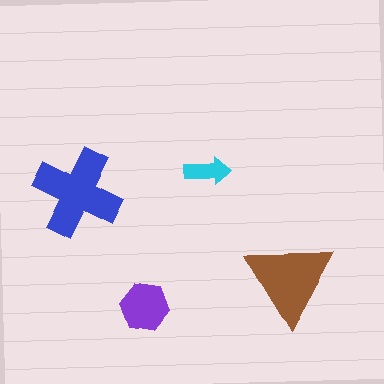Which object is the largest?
The blue cross.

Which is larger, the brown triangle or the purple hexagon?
The brown triangle.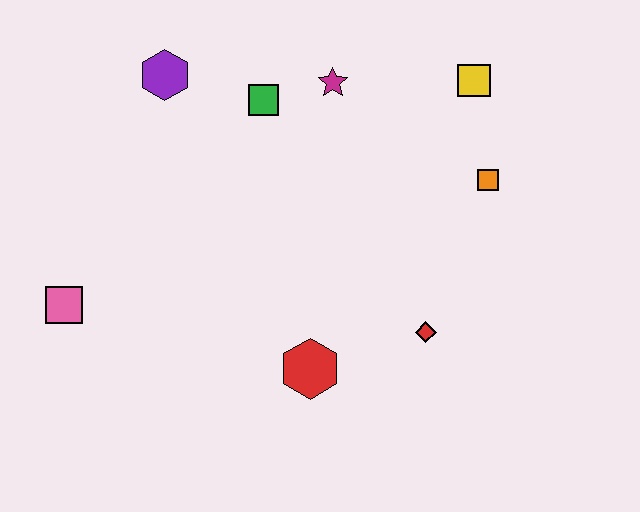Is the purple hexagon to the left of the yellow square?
Yes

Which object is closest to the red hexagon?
The red diamond is closest to the red hexagon.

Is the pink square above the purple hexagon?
No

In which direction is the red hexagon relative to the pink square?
The red hexagon is to the right of the pink square.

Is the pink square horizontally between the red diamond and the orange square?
No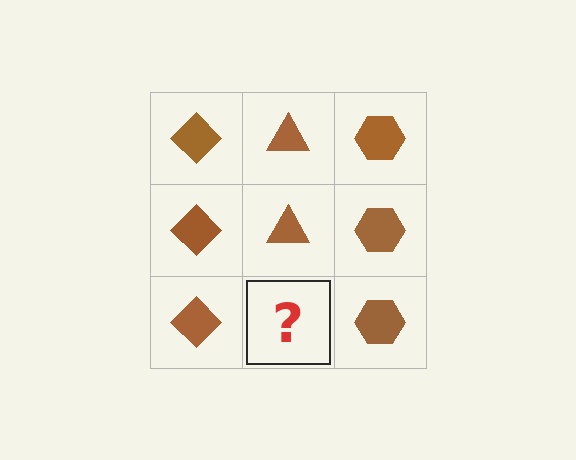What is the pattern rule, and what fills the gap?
The rule is that each column has a consistent shape. The gap should be filled with a brown triangle.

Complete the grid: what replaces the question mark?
The question mark should be replaced with a brown triangle.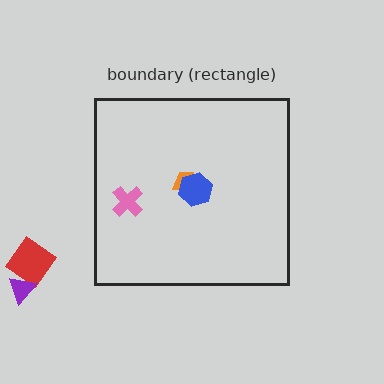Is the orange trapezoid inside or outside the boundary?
Inside.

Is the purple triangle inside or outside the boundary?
Outside.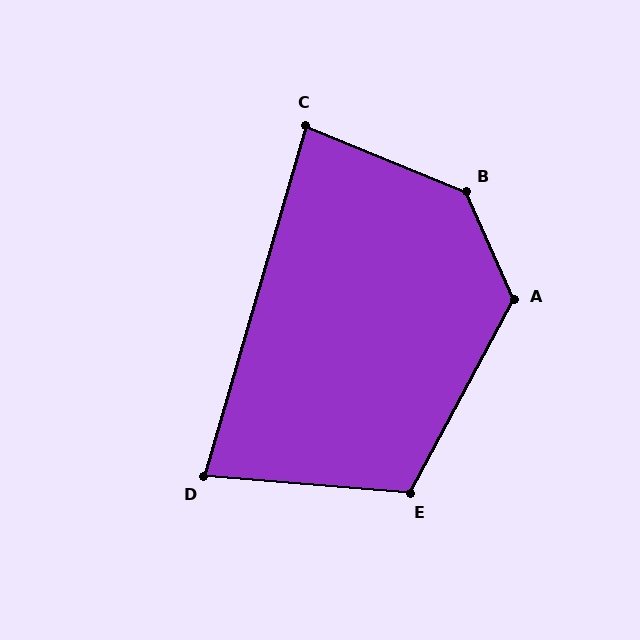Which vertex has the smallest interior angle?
D, at approximately 78 degrees.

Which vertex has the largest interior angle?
B, at approximately 136 degrees.